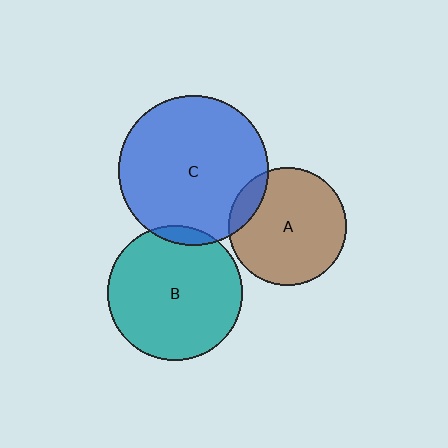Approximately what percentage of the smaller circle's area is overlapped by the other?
Approximately 5%.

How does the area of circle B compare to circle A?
Approximately 1.3 times.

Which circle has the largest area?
Circle C (blue).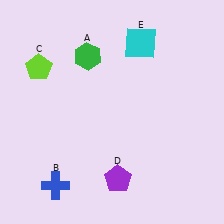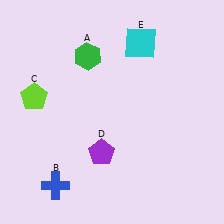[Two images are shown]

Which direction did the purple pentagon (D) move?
The purple pentagon (D) moved up.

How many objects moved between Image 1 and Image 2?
2 objects moved between the two images.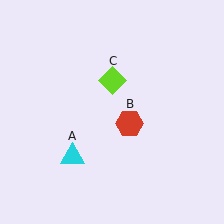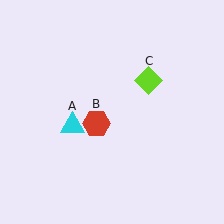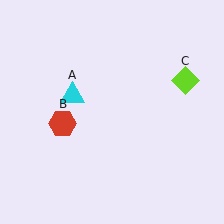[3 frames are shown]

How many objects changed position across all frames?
3 objects changed position: cyan triangle (object A), red hexagon (object B), lime diamond (object C).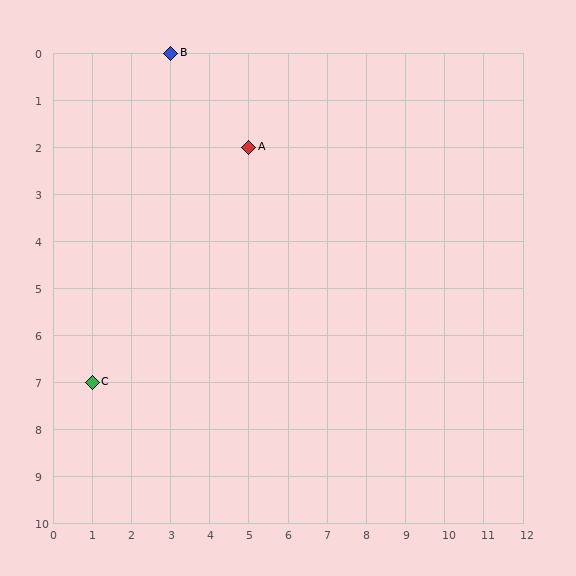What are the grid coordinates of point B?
Point B is at grid coordinates (3, 0).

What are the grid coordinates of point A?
Point A is at grid coordinates (5, 2).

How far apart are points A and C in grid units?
Points A and C are 4 columns and 5 rows apart (about 6.4 grid units diagonally).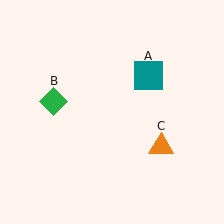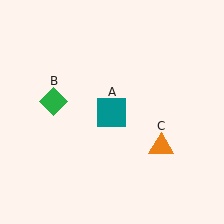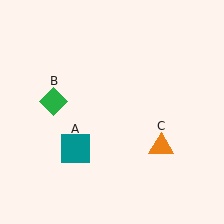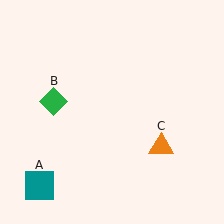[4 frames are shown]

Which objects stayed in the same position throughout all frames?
Green diamond (object B) and orange triangle (object C) remained stationary.